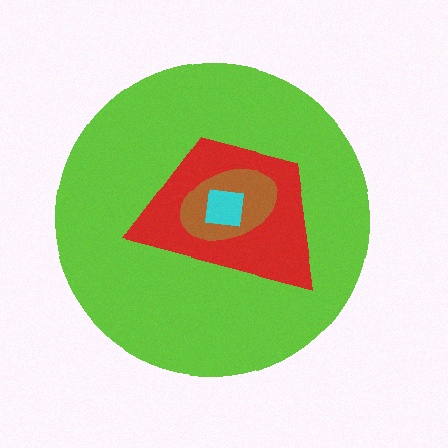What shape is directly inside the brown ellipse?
The cyan square.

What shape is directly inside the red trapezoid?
The brown ellipse.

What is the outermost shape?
The lime circle.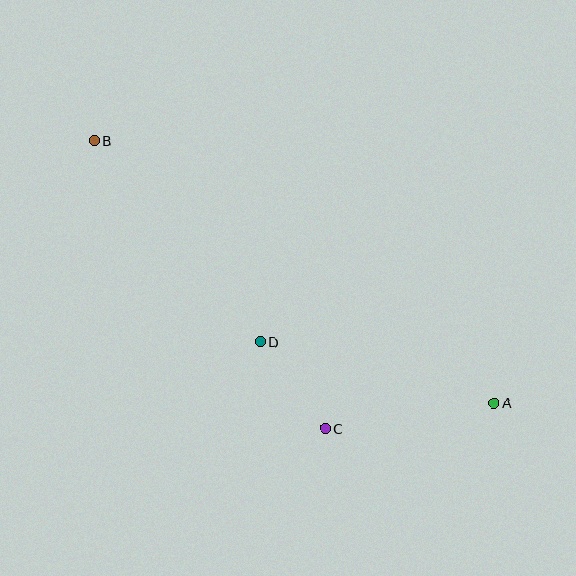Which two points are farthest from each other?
Points A and B are farthest from each other.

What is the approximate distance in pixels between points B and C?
The distance between B and C is approximately 369 pixels.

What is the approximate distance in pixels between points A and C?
The distance between A and C is approximately 170 pixels.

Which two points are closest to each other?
Points C and D are closest to each other.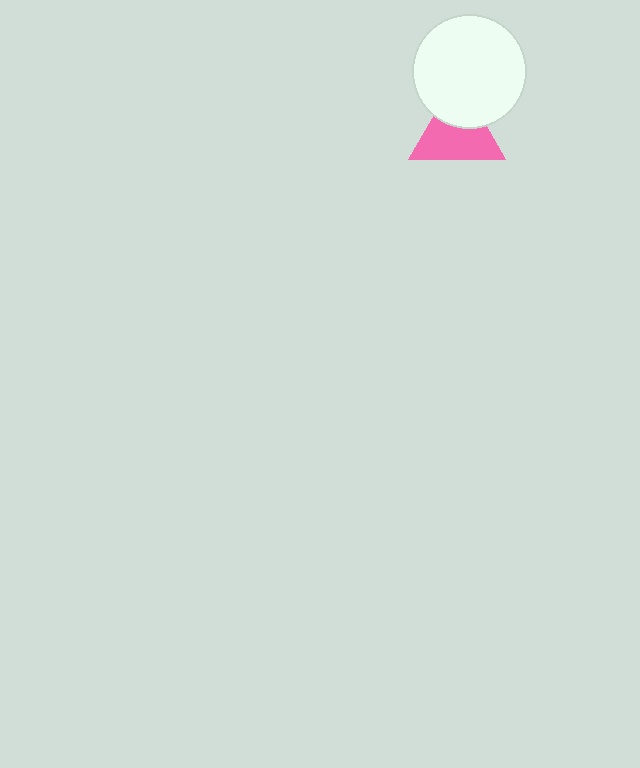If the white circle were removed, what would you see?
You would see the complete pink triangle.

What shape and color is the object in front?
The object in front is a white circle.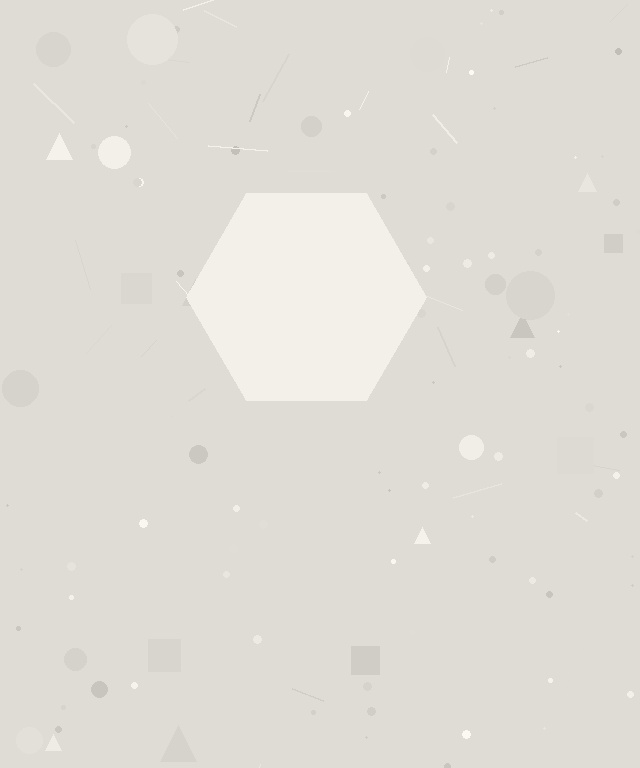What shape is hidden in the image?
A hexagon is hidden in the image.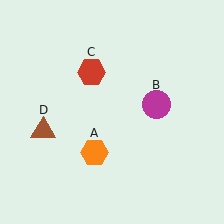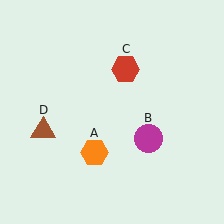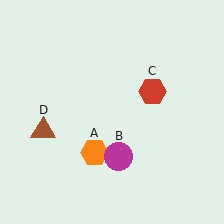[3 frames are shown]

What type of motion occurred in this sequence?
The magenta circle (object B), red hexagon (object C) rotated clockwise around the center of the scene.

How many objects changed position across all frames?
2 objects changed position: magenta circle (object B), red hexagon (object C).